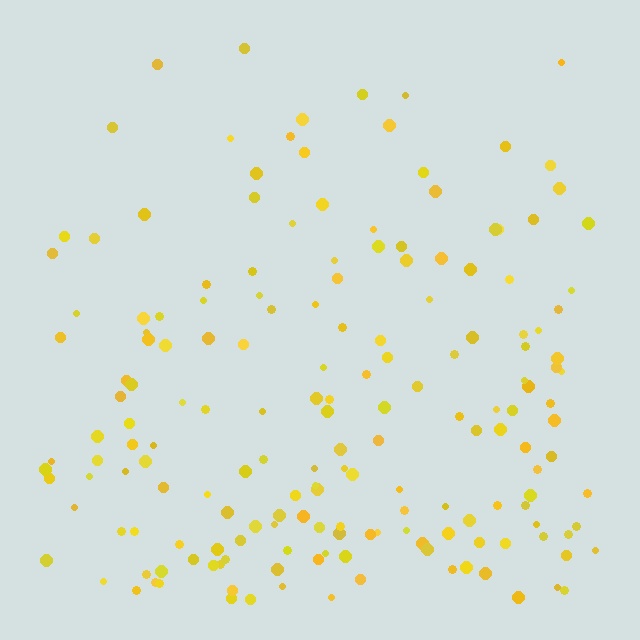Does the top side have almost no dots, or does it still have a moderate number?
Still a moderate number, just noticeably fewer than the bottom.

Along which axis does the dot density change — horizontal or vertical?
Vertical.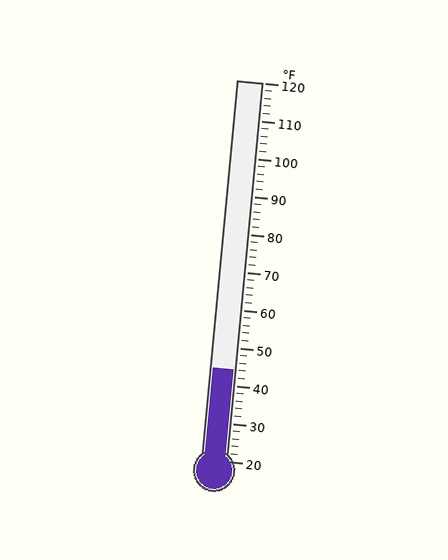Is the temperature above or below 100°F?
The temperature is below 100°F.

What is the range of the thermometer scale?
The thermometer scale ranges from 20°F to 120°F.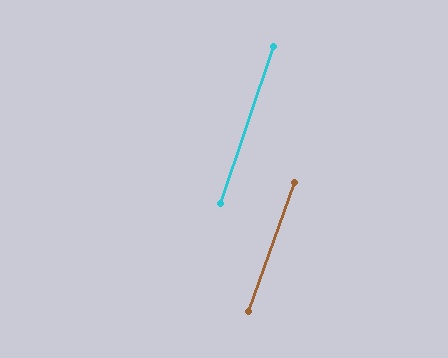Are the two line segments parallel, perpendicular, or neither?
Parallel — their directions differ by only 0.9°.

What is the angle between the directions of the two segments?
Approximately 1 degree.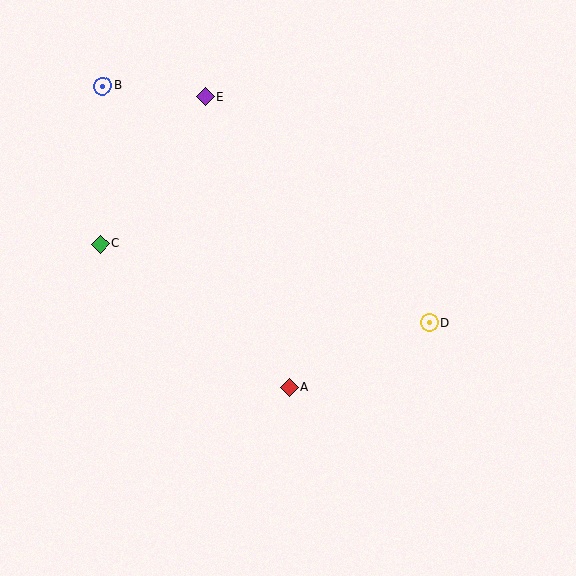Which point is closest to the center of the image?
Point A at (289, 387) is closest to the center.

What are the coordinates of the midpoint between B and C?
The midpoint between B and C is at (101, 165).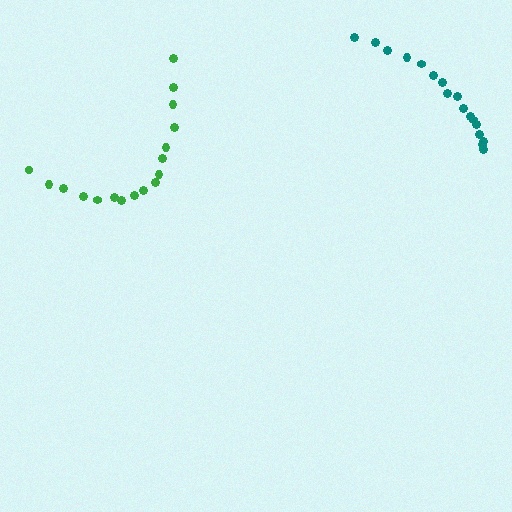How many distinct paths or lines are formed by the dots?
There are 2 distinct paths.